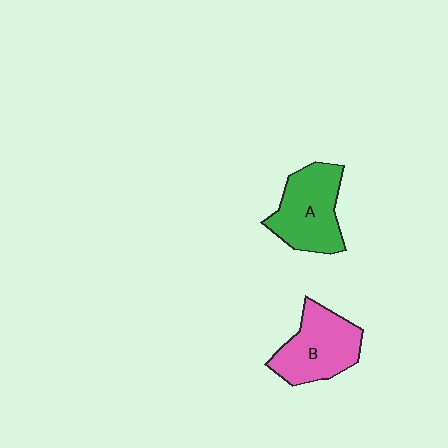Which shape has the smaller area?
Shape B (pink).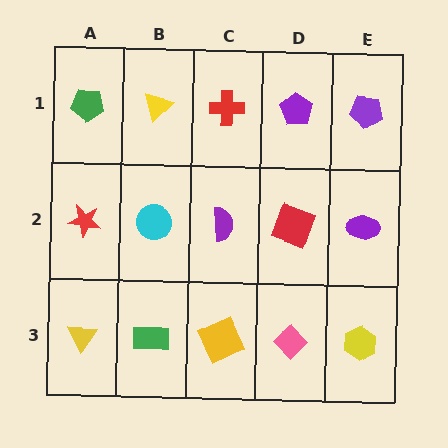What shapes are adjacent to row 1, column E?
A purple ellipse (row 2, column E), a purple pentagon (row 1, column D).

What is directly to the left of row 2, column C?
A cyan circle.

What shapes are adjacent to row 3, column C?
A purple semicircle (row 2, column C), a green rectangle (row 3, column B), a pink diamond (row 3, column D).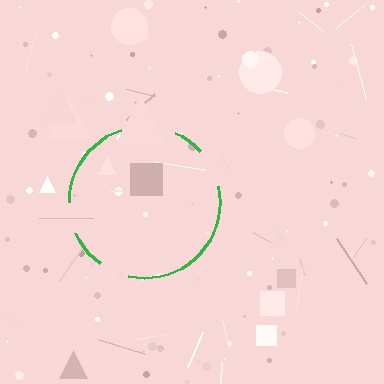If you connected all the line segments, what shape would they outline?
They would outline a circle.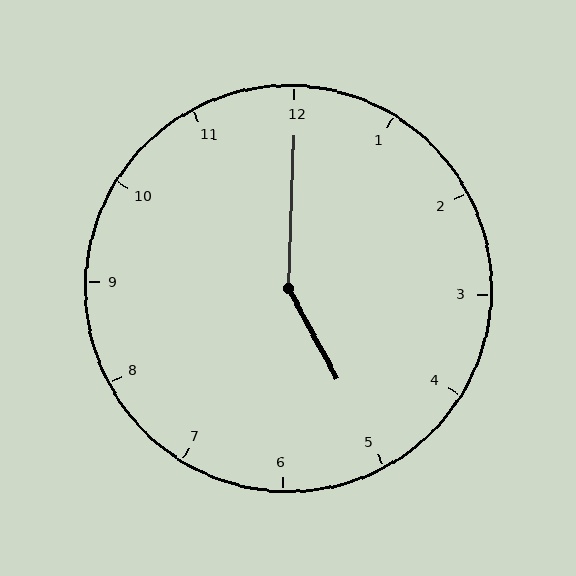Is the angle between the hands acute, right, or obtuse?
It is obtuse.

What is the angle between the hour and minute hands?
Approximately 150 degrees.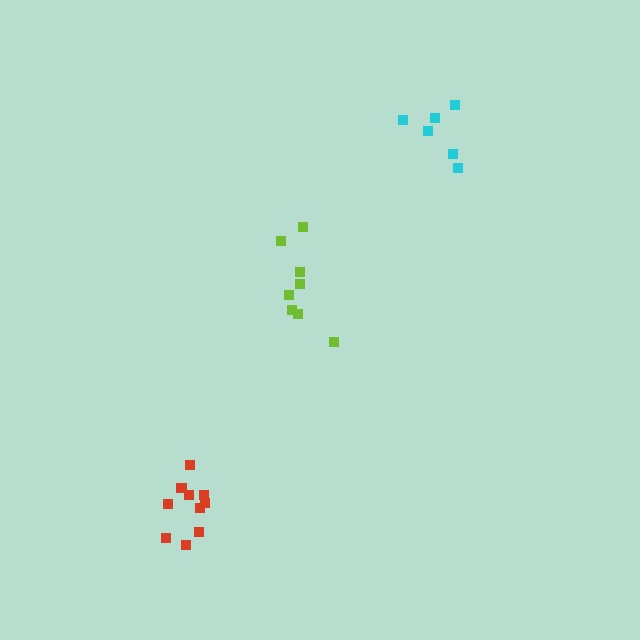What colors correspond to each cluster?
The clusters are colored: cyan, lime, red.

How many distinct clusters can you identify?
There are 3 distinct clusters.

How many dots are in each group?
Group 1: 6 dots, Group 2: 8 dots, Group 3: 10 dots (24 total).